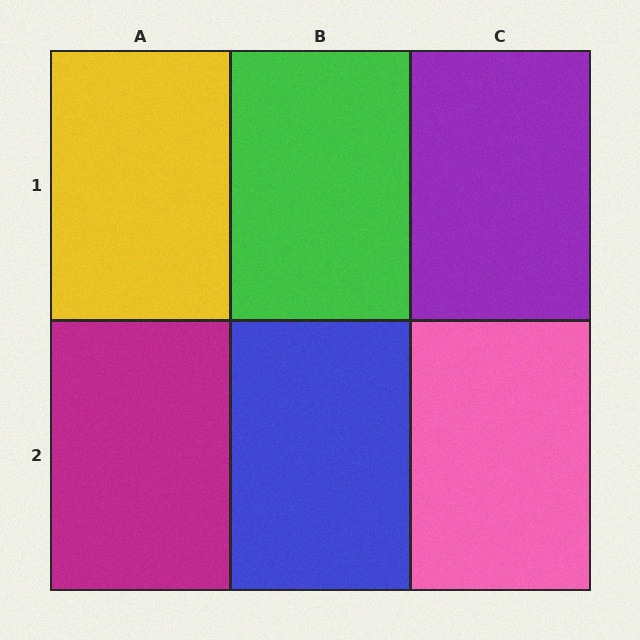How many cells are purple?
1 cell is purple.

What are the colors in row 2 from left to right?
Magenta, blue, pink.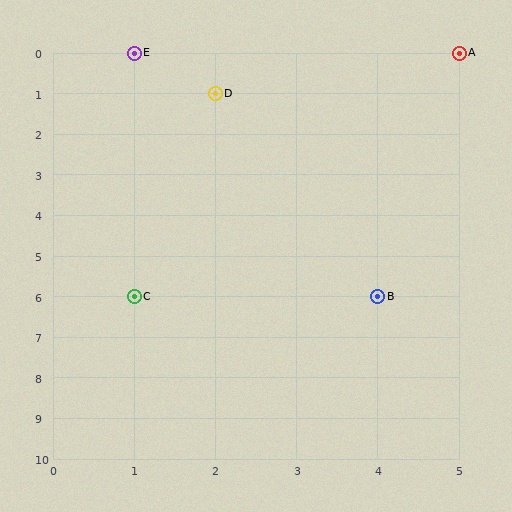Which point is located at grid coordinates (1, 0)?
Point E is at (1, 0).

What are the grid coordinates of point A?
Point A is at grid coordinates (5, 0).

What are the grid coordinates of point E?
Point E is at grid coordinates (1, 0).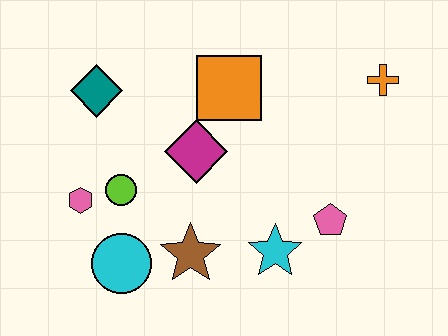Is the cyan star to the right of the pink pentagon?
No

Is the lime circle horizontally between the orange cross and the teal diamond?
Yes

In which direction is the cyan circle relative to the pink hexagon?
The cyan circle is below the pink hexagon.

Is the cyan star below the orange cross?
Yes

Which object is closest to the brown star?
The cyan circle is closest to the brown star.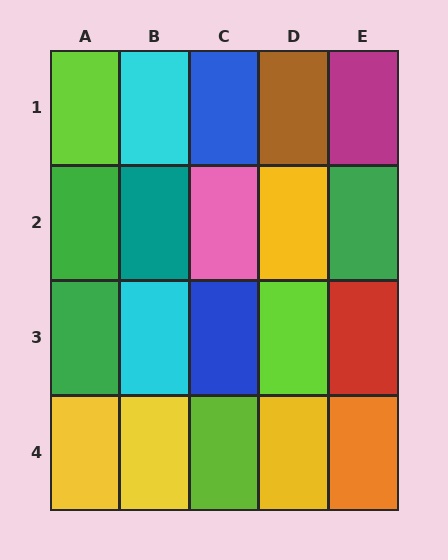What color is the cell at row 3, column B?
Cyan.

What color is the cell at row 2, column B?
Teal.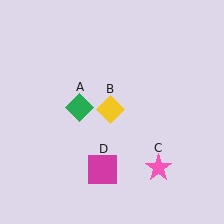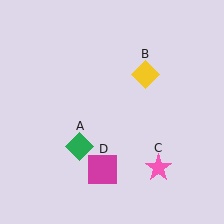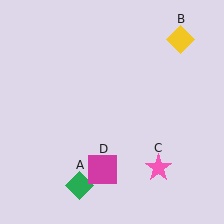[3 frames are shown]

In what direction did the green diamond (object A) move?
The green diamond (object A) moved down.